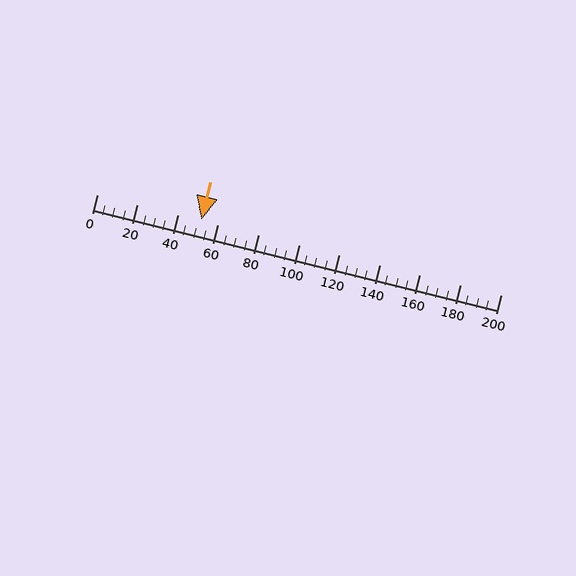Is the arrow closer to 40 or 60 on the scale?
The arrow is closer to 60.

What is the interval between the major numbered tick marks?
The major tick marks are spaced 20 units apart.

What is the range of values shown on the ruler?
The ruler shows values from 0 to 200.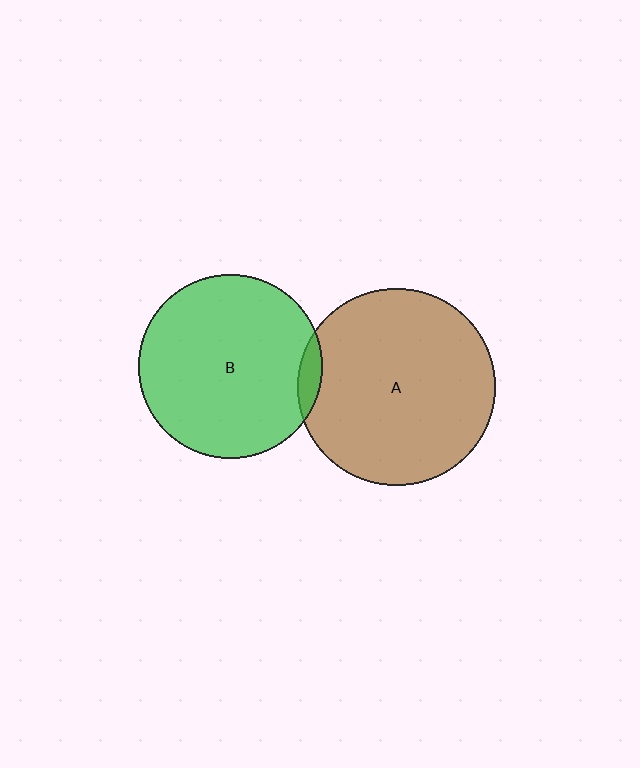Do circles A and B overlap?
Yes.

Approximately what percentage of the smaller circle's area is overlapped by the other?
Approximately 5%.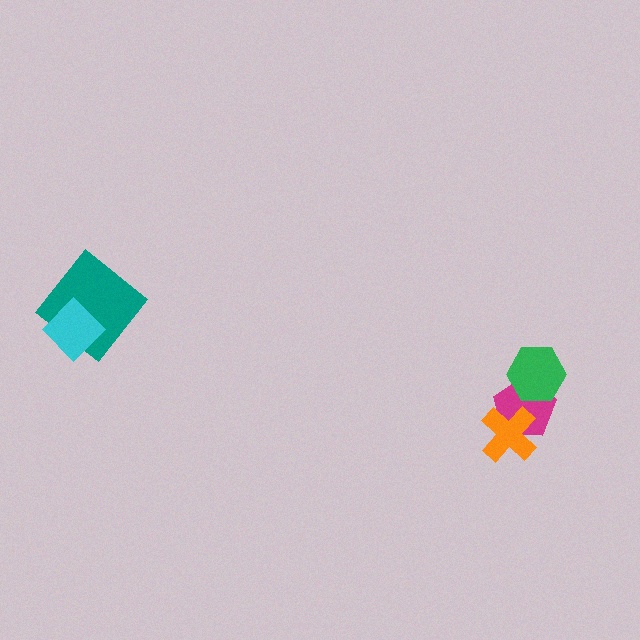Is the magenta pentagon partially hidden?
Yes, it is partially covered by another shape.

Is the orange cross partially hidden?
No, no other shape covers it.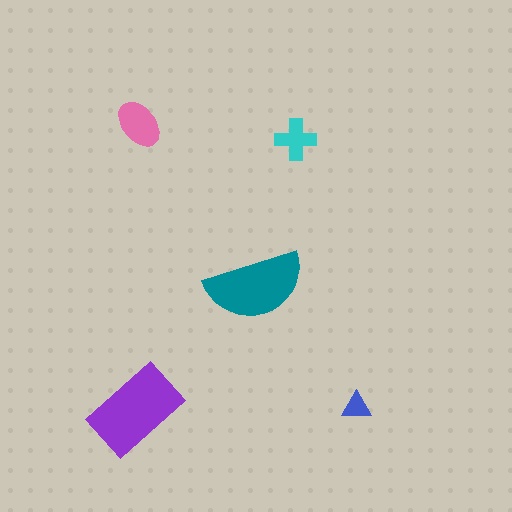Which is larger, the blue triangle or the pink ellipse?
The pink ellipse.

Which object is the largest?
The purple rectangle.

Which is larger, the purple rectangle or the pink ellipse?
The purple rectangle.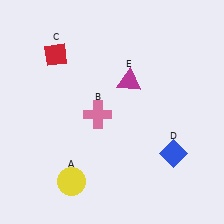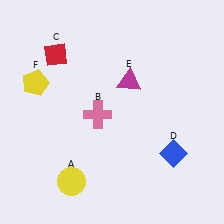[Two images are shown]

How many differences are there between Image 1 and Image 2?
There is 1 difference between the two images.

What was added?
A yellow pentagon (F) was added in Image 2.